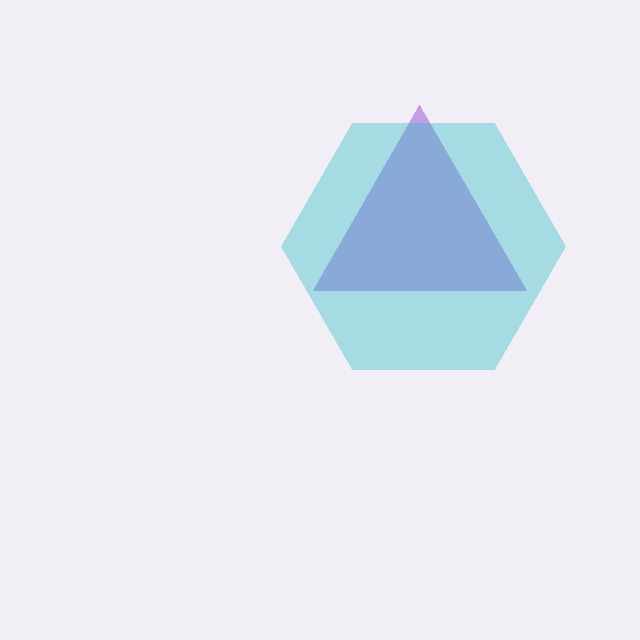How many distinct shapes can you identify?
There are 2 distinct shapes: a purple triangle, a cyan hexagon.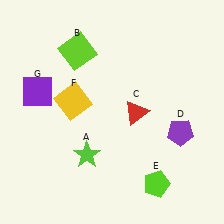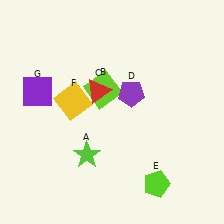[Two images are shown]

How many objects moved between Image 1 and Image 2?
3 objects moved between the two images.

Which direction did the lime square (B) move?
The lime square (B) moved down.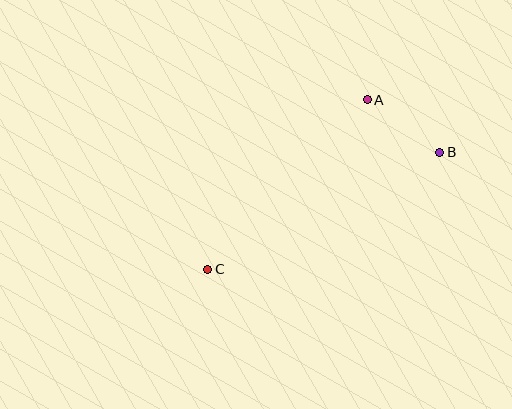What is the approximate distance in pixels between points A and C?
The distance between A and C is approximately 233 pixels.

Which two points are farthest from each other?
Points B and C are farthest from each other.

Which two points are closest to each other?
Points A and B are closest to each other.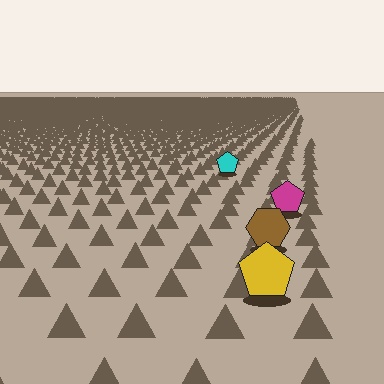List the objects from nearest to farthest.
From nearest to farthest: the yellow pentagon, the brown hexagon, the magenta pentagon, the cyan pentagon.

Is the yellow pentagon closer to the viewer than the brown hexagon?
Yes. The yellow pentagon is closer — you can tell from the texture gradient: the ground texture is coarser near it.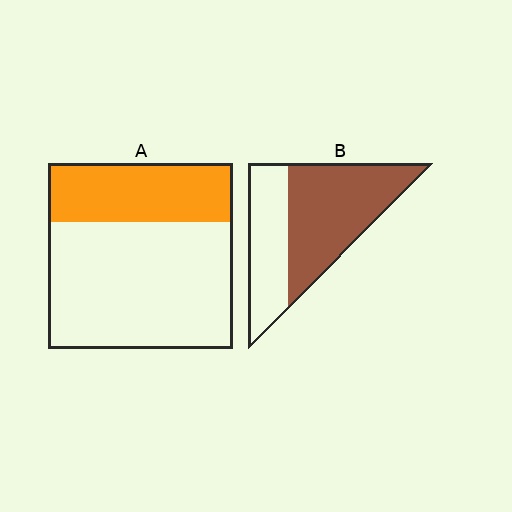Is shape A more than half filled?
No.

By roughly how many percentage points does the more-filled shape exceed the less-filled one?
By roughly 30 percentage points (B over A).